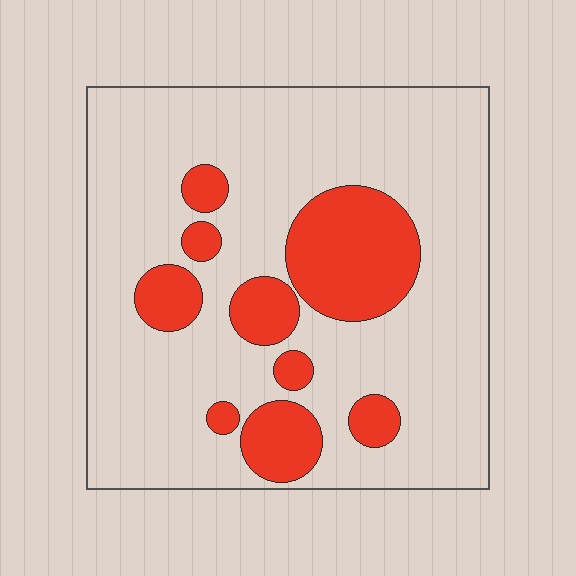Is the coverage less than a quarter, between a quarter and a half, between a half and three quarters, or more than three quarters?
Less than a quarter.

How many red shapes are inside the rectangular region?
9.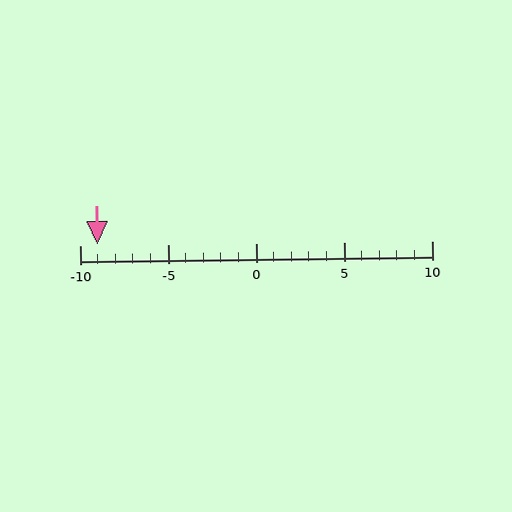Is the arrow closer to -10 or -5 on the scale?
The arrow is closer to -10.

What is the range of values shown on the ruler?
The ruler shows values from -10 to 10.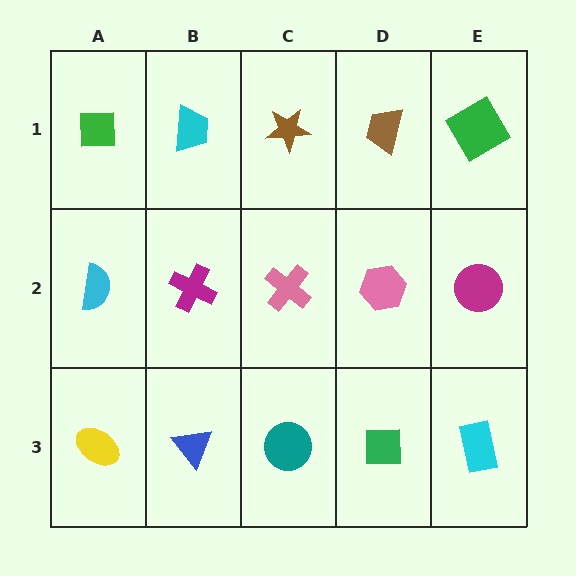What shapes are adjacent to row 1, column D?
A pink hexagon (row 2, column D), a brown star (row 1, column C), a green diamond (row 1, column E).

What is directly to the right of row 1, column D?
A green diamond.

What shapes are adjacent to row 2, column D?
A brown trapezoid (row 1, column D), a green square (row 3, column D), a pink cross (row 2, column C), a magenta circle (row 2, column E).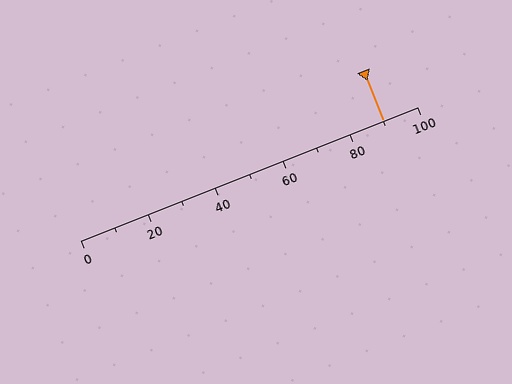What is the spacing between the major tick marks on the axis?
The major ticks are spaced 20 apart.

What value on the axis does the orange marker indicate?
The marker indicates approximately 90.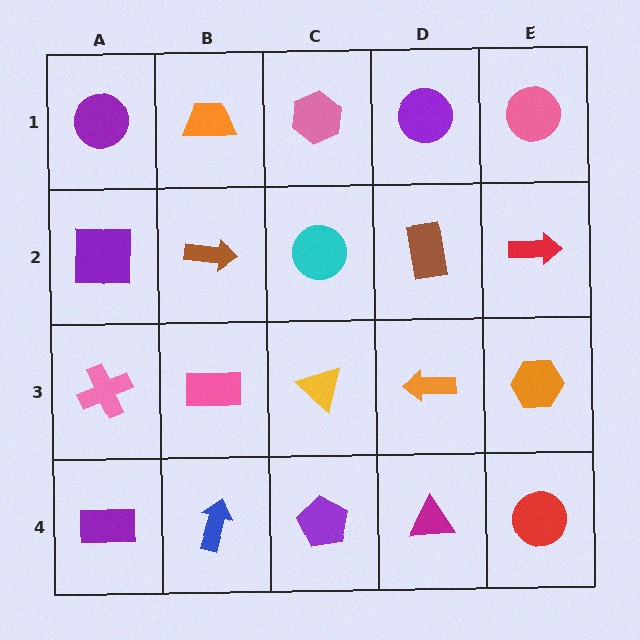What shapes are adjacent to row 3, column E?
A red arrow (row 2, column E), a red circle (row 4, column E), an orange arrow (row 3, column D).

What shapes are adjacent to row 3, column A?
A purple square (row 2, column A), a purple rectangle (row 4, column A), a pink rectangle (row 3, column B).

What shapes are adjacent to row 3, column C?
A cyan circle (row 2, column C), a purple pentagon (row 4, column C), a pink rectangle (row 3, column B), an orange arrow (row 3, column D).